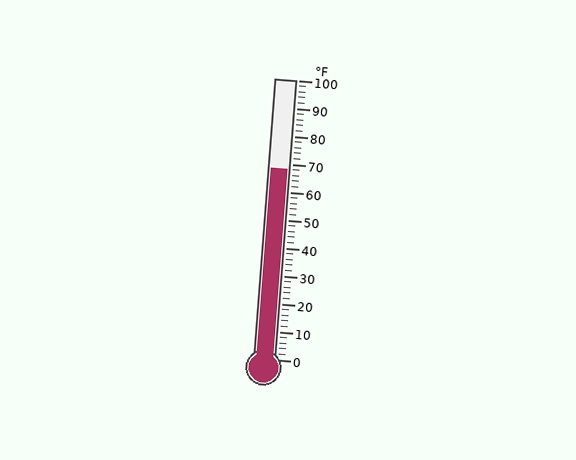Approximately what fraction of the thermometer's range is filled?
The thermometer is filled to approximately 70% of its range.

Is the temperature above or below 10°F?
The temperature is above 10°F.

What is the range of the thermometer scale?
The thermometer scale ranges from 0°F to 100°F.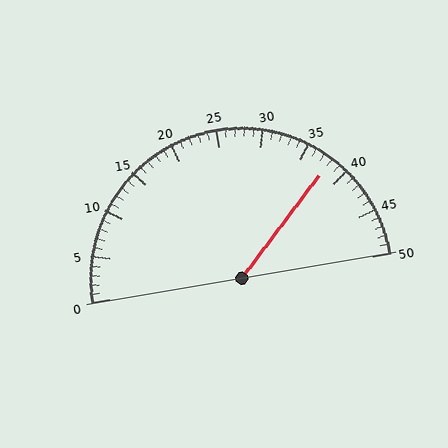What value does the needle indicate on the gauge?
The needle indicates approximately 38.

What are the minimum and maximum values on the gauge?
The gauge ranges from 0 to 50.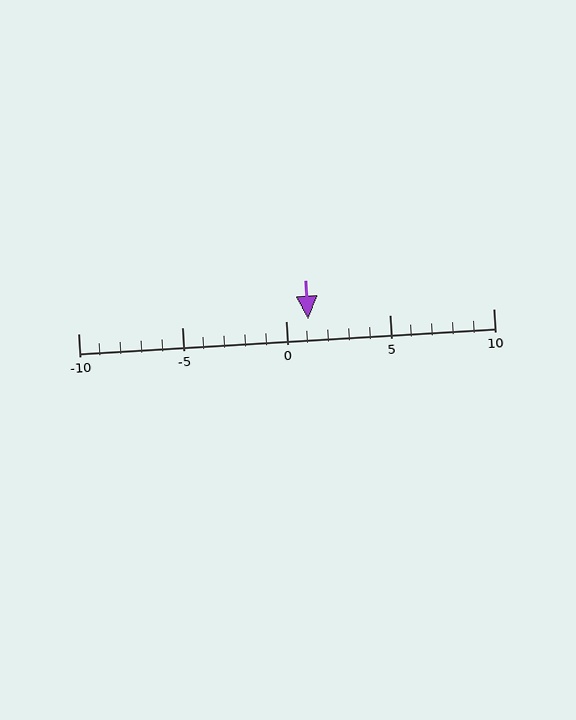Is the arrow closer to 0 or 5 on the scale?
The arrow is closer to 0.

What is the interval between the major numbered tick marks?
The major tick marks are spaced 5 units apart.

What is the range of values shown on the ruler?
The ruler shows values from -10 to 10.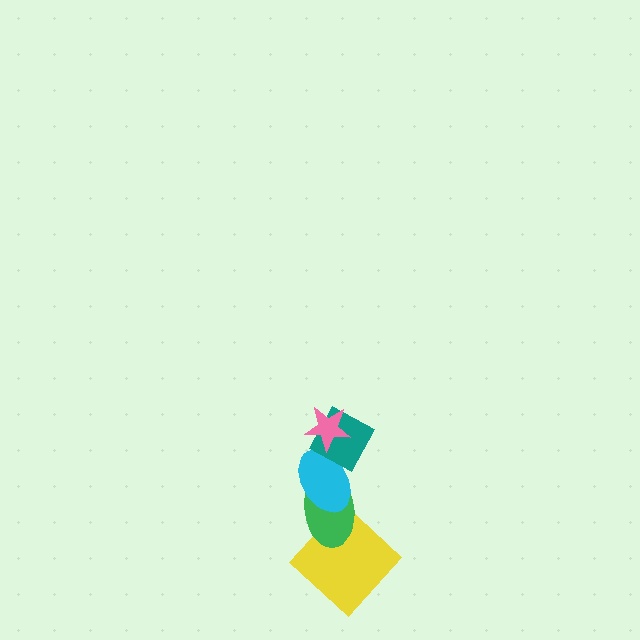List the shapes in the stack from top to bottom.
From top to bottom: the pink star, the teal diamond, the cyan ellipse, the green ellipse, the yellow diamond.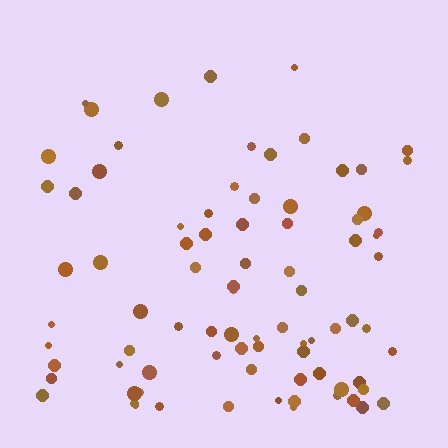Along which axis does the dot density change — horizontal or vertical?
Vertical.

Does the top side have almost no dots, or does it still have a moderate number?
Still a moderate number, just noticeably fewer than the bottom.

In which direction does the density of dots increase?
From top to bottom, with the bottom side densest.